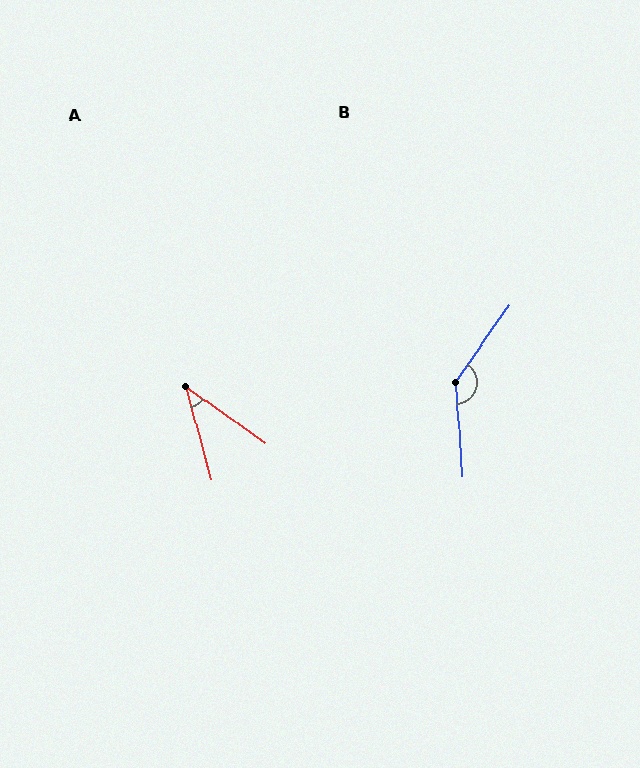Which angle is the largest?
B, at approximately 141 degrees.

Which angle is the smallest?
A, at approximately 39 degrees.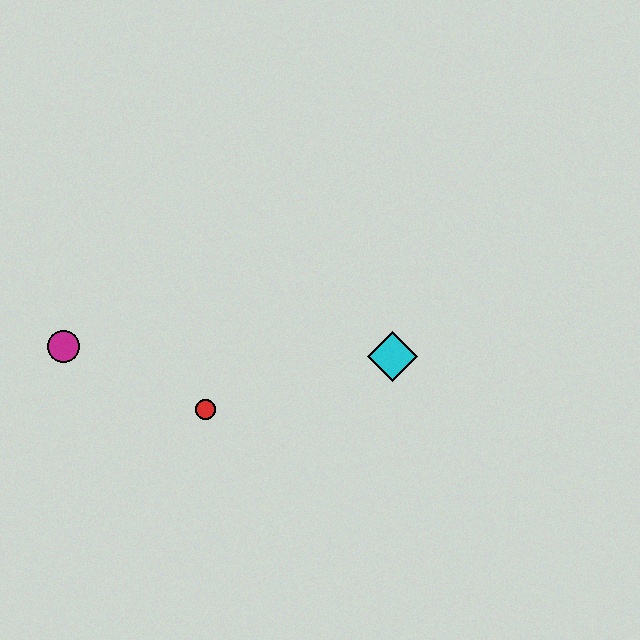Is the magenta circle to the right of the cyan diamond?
No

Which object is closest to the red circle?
The magenta circle is closest to the red circle.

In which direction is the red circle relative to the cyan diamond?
The red circle is to the left of the cyan diamond.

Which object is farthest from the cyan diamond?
The magenta circle is farthest from the cyan diamond.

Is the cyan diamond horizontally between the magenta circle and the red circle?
No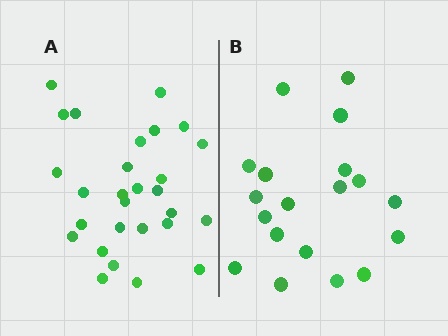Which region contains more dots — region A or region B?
Region A (the left region) has more dots.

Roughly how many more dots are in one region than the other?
Region A has roughly 8 or so more dots than region B.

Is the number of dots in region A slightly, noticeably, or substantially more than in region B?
Region A has substantially more. The ratio is roughly 1.5 to 1.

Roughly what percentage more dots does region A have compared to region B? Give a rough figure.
About 45% more.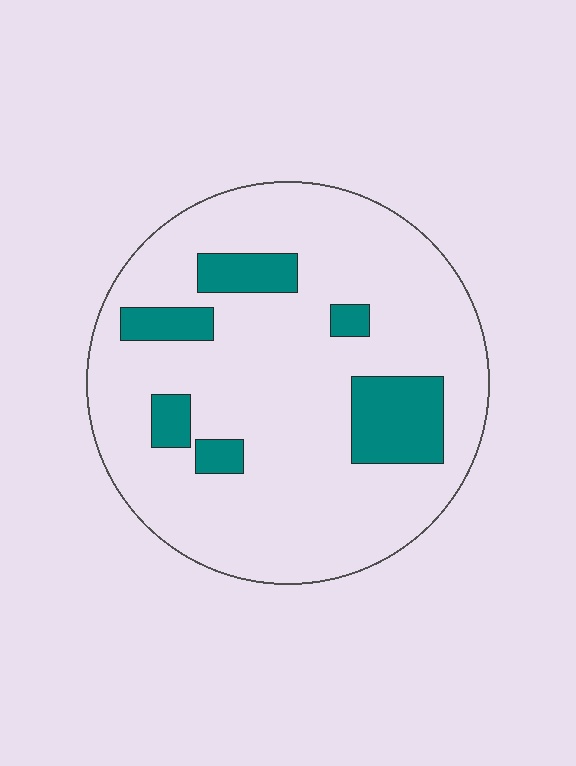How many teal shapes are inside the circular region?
6.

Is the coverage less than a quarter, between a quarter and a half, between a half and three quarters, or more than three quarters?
Less than a quarter.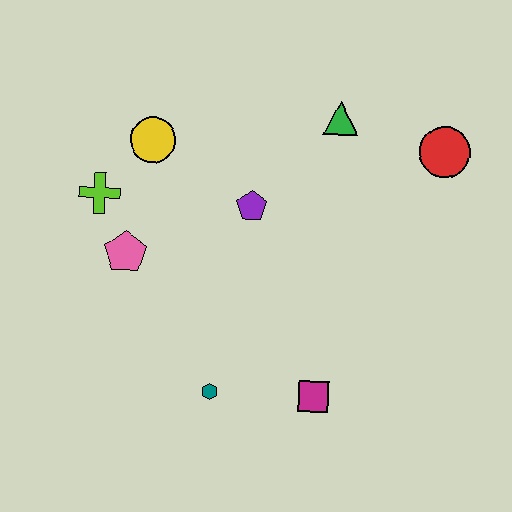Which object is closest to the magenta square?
The teal hexagon is closest to the magenta square.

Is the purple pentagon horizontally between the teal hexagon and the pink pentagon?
No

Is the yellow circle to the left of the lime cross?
No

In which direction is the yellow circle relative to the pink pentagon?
The yellow circle is above the pink pentagon.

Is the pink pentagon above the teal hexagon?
Yes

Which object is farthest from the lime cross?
The red circle is farthest from the lime cross.